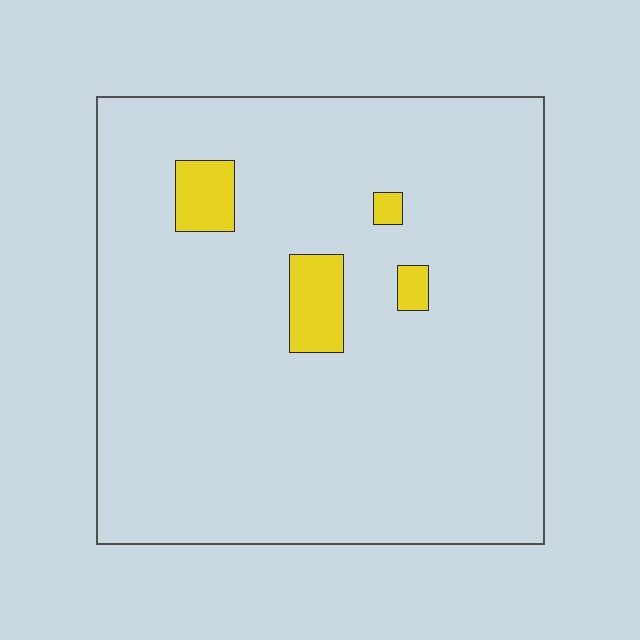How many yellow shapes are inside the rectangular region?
4.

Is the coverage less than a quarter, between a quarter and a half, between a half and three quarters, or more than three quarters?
Less than a quarter.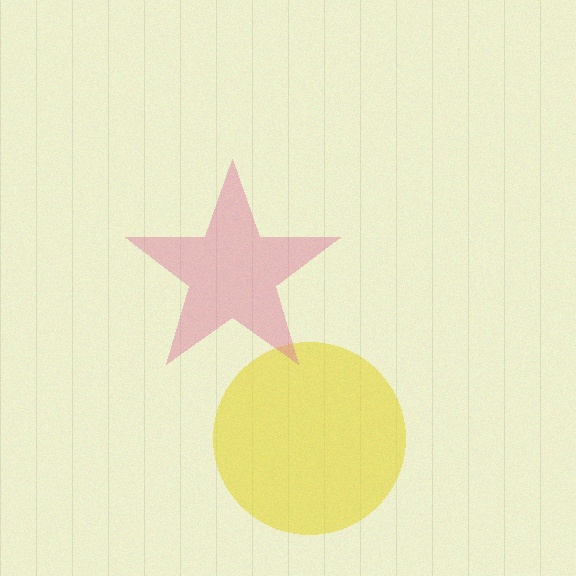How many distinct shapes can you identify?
There are 2 distinct shapes: a yellow circle, a pink star.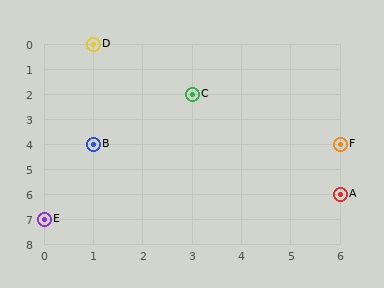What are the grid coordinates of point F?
Point F is at grid coordinates (6, 4).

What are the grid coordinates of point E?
Point E is at grid coordinates (0, 7).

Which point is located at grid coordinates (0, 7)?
Point E is at (0, 7).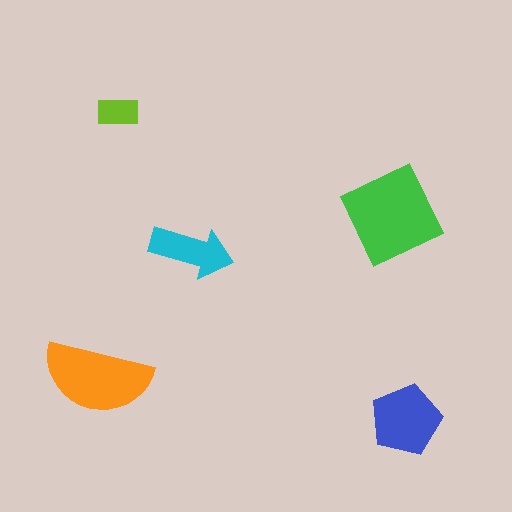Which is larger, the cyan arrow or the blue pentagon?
The blue pentagon.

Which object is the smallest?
The lime rectangle.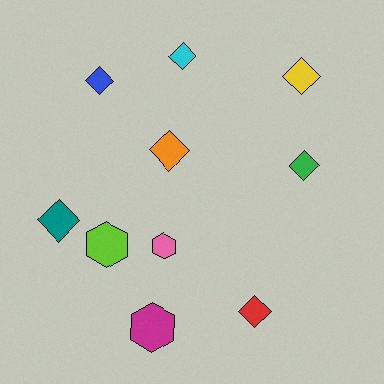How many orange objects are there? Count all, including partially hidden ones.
There is 1 orange object.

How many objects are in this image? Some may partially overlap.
There are 10 objects.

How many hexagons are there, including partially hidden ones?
There are 3 hexagons.